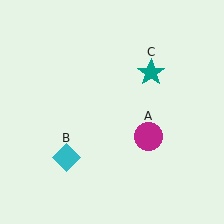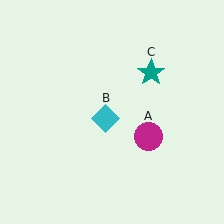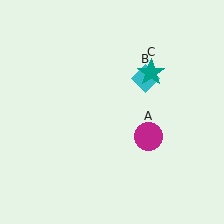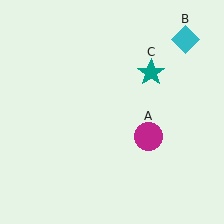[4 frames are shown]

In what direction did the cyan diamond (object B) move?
The cyan diamond (object B) moved up and to the right.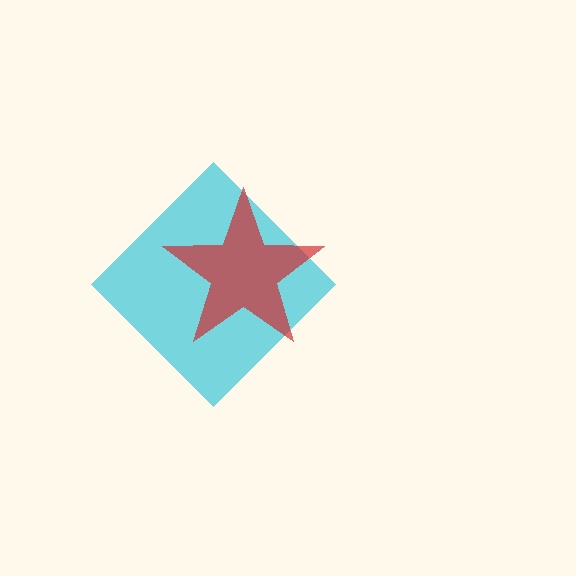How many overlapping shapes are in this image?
There are 2 overlapping shapes in the image.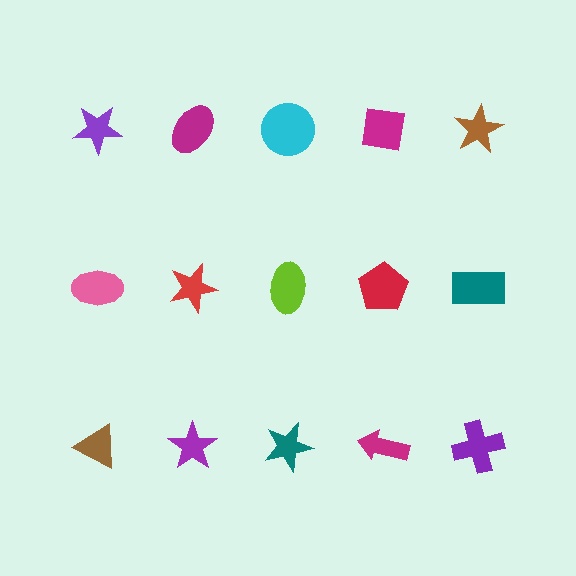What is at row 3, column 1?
A brown triangle.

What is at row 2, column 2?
A red star.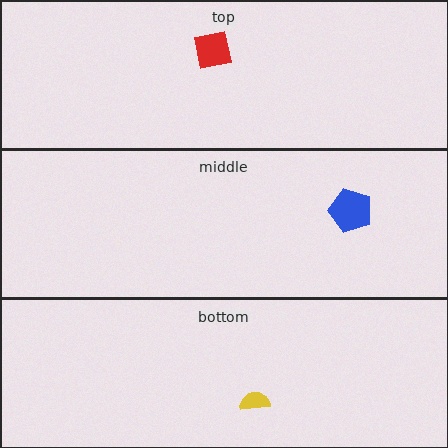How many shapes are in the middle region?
1.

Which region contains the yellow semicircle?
The bottom region.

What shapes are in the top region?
The red square.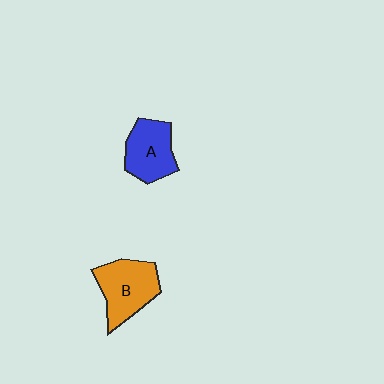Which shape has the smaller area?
Shape A (blue).